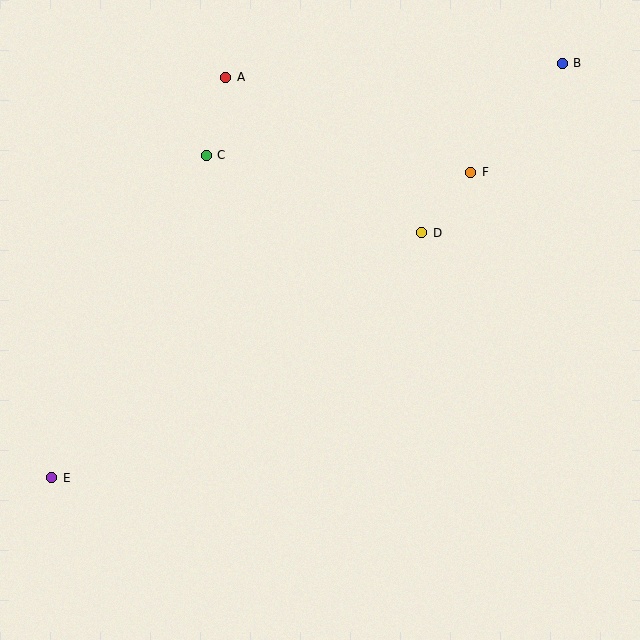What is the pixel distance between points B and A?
The distance between B and A is 337 pixels.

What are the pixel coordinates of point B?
Point B is at (562, 63).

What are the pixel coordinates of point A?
Point A is at (226, 77).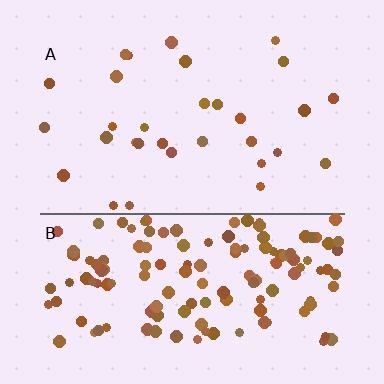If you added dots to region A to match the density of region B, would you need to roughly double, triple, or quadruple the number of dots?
Approximately quadruple.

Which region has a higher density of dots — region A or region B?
B (the bottom).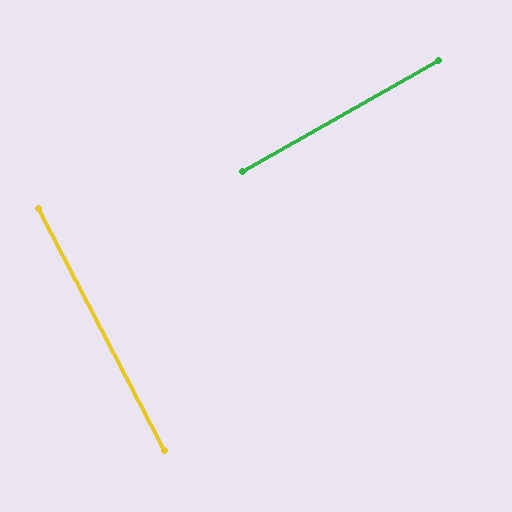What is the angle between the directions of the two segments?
Approximately 88 degrees.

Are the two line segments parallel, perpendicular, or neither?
Perpendicular — they meet at approximately 88°.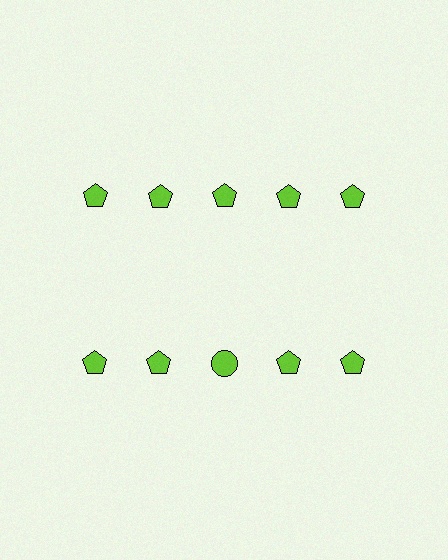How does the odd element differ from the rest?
It has a different shape: circle instead of pentagon.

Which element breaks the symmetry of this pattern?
The lime circle in the second row, center column breaks the symmetry. All other shapes are lime pentagons.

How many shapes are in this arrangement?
There are 10 shapes arranged in a grid pattern.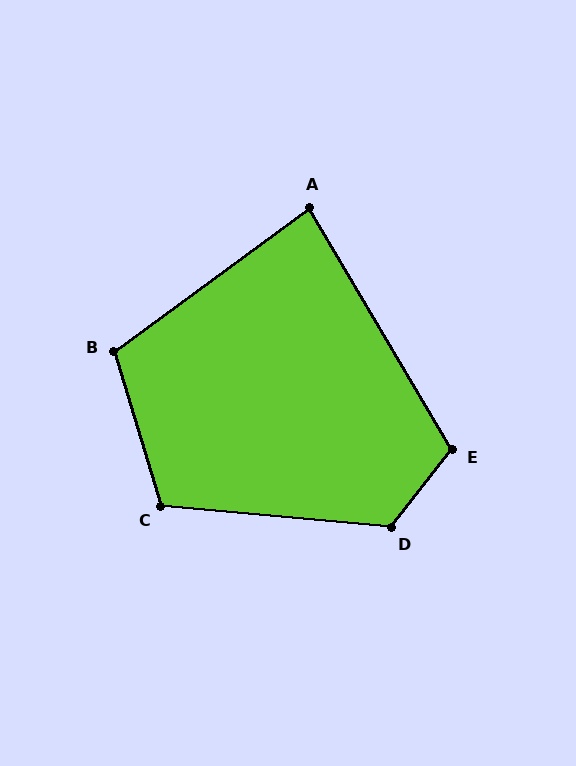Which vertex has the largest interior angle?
D, at approximately 123 degrees.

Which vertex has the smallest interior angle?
A, at approximately 84 degrees.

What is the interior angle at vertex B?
Approximately 110 degrees (obtuse).